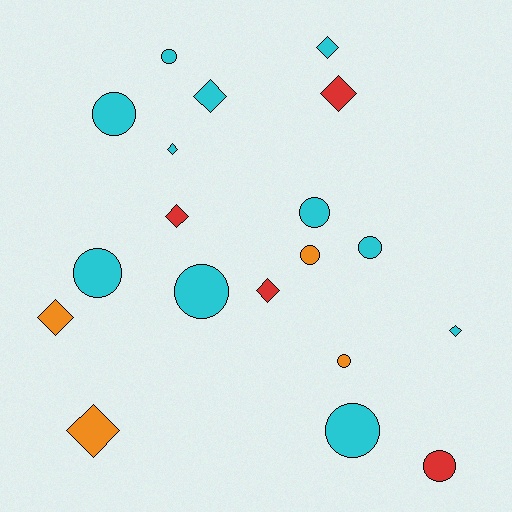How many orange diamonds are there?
There are 2 orange diamonds.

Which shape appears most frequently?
Circle, with 10 objects.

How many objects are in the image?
There are 19 objects.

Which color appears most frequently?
Cyan, with 11 objects.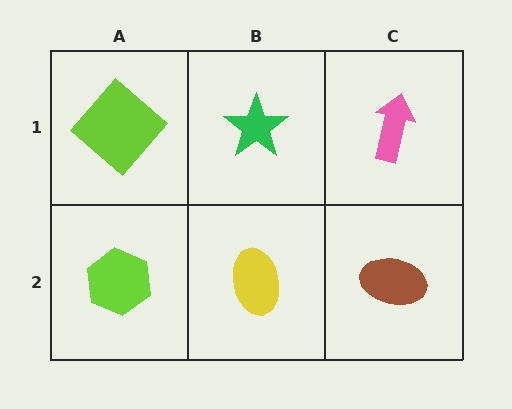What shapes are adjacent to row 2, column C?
A pink arrow (row 1, column C), a yellow ellipse (row 2, column B).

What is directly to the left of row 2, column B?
A lime hexagon.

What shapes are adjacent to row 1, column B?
A yellow ellipse (row 2, column B), a lime diamond (row 1, column A), a pink arrow (row 1, column C).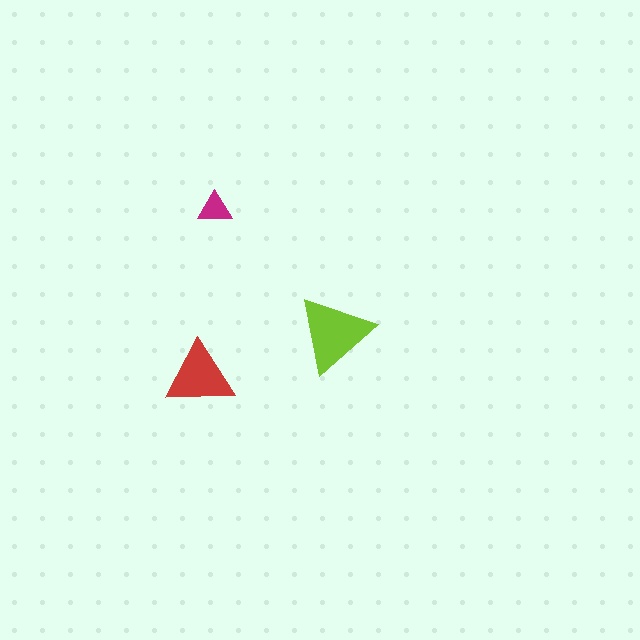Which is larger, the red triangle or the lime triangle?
The lime one.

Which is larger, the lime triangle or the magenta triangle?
The lime one.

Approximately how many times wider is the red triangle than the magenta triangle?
About 2 times wider.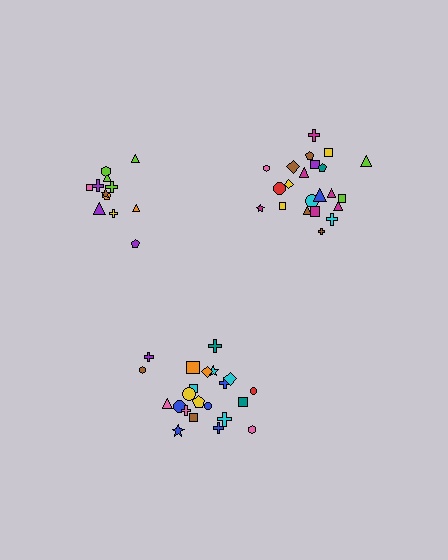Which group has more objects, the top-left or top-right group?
The top-right group.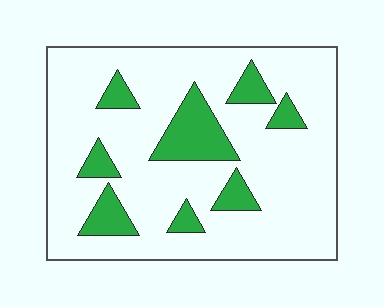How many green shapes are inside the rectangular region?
8.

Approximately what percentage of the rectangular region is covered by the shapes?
Approximately 20%.